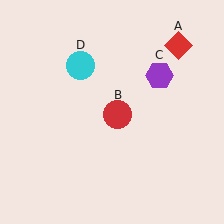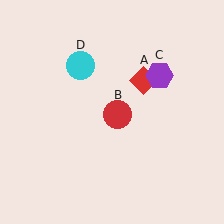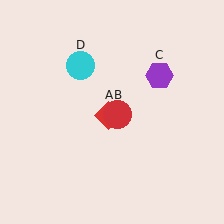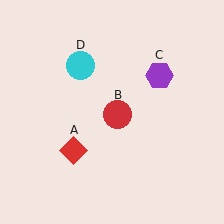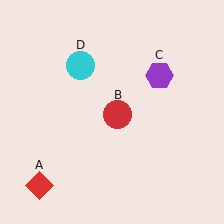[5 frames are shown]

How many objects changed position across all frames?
1 object changed position: red diamond (object A).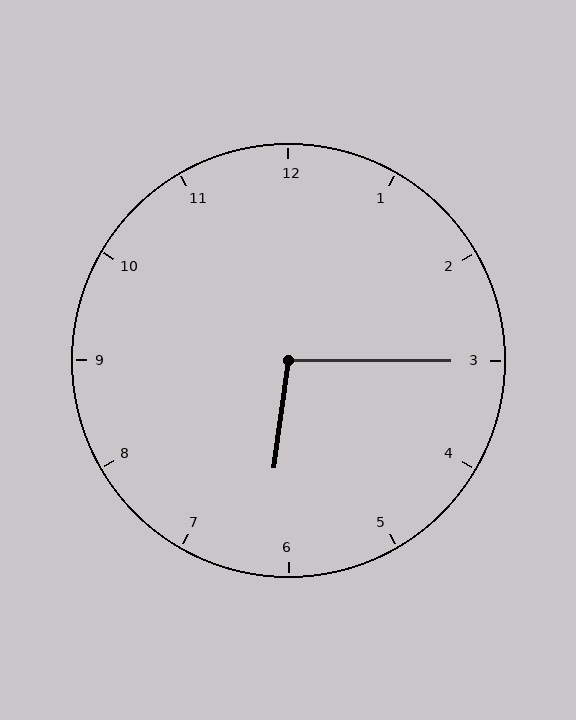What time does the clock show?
6:15.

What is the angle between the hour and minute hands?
Approximately 98 degrees.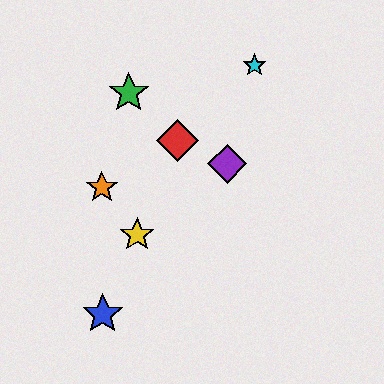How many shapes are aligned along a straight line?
3 shapes (the red diamond, the blue star, the yellow star) are aligned along a straight line.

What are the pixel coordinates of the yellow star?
The yellow star is at (137, 235).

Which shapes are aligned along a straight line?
The red diamond, the blue star, the yellow star are aligned along a straight line.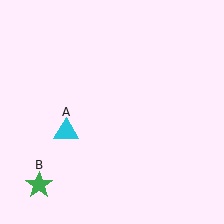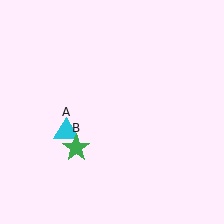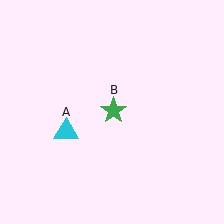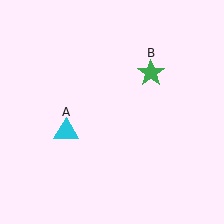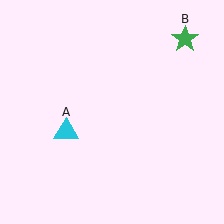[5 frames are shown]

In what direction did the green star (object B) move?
The green star (object B) moved up and to the right.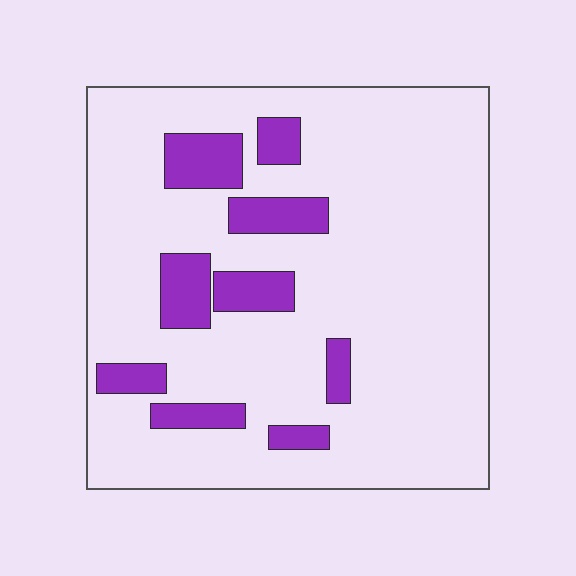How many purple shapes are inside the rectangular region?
9.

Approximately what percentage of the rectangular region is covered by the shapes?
Approximately 15%.